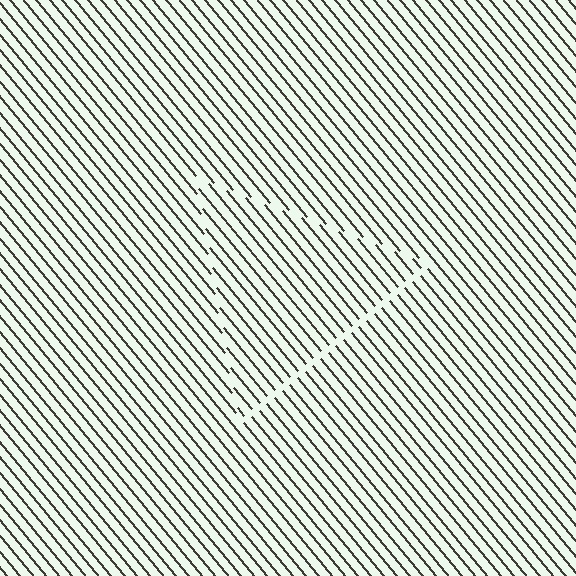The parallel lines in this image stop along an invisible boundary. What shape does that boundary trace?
An illusory triangle. The interior of the shape contains the same grating, shifted by half a period — the contour is defined by the phase discontinuity where line-ends from the inner and outer gratings abut.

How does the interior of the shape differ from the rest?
The interior of the shape contains the same grating, shifted by half a period — the contour is defined by the phase discontinuity where line-ends from the inner and outer gratings abut.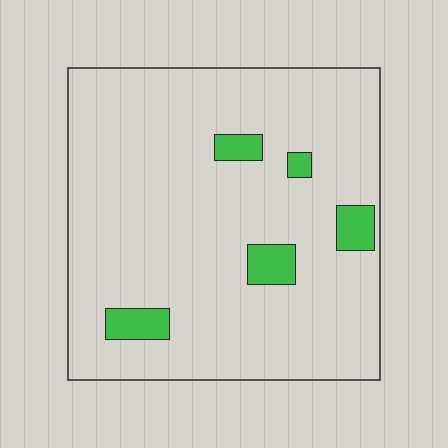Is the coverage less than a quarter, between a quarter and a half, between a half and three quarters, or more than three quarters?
Less than a quarter.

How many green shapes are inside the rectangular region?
5.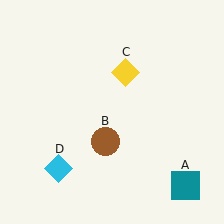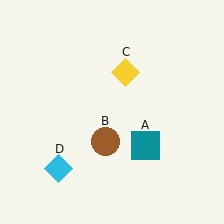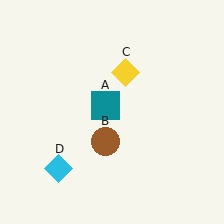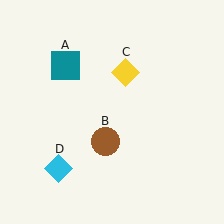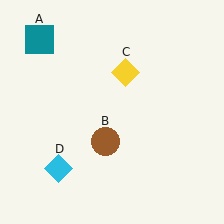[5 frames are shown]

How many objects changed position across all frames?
1 object changed position: teal square (object A).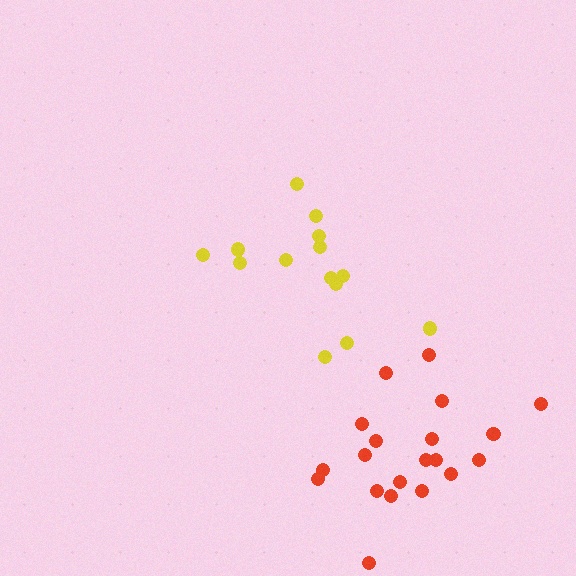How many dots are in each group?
Group 1: 14 dots, Group 2: 20 dots (34 total).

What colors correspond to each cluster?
The clusters are colored: yellow, red.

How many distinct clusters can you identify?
There are 2 distinct clusters.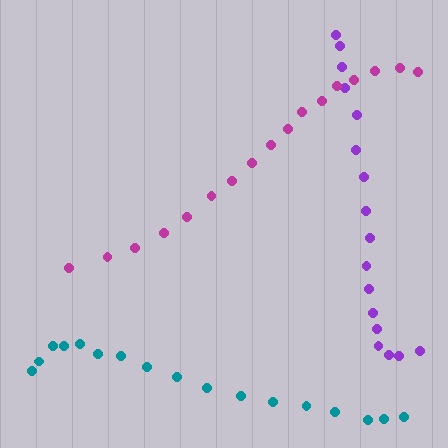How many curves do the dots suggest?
There are 3 distinct paths.